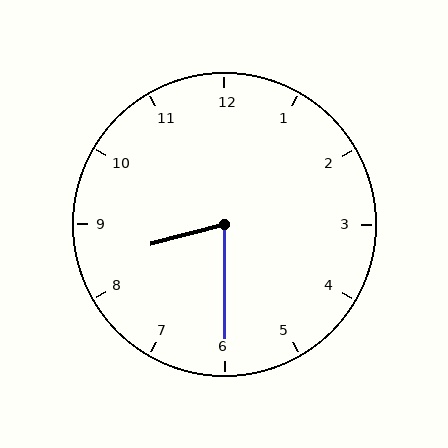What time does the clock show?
8:30.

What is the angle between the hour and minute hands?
Approximately 75 degrees.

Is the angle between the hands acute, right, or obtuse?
It is acute.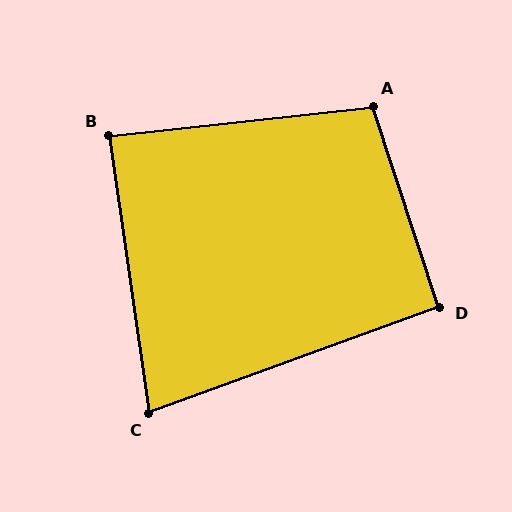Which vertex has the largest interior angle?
A, at approximately 102 degrees.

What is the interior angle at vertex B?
Approximately 88 degrees (approximately right).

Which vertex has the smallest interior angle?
C, at approximately 78 degrees.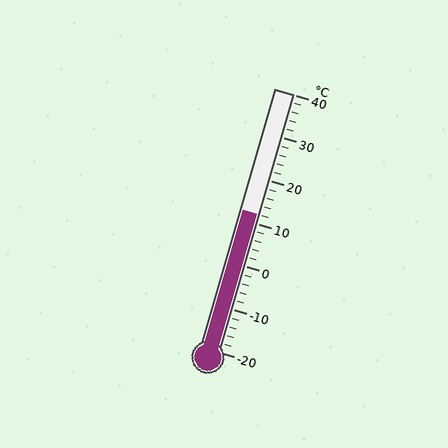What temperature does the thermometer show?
The thermometer shows approximately 12°C.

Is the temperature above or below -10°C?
The temperature is above -10°C.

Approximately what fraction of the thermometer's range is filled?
The thermometer is filled to approximately 55% of its range.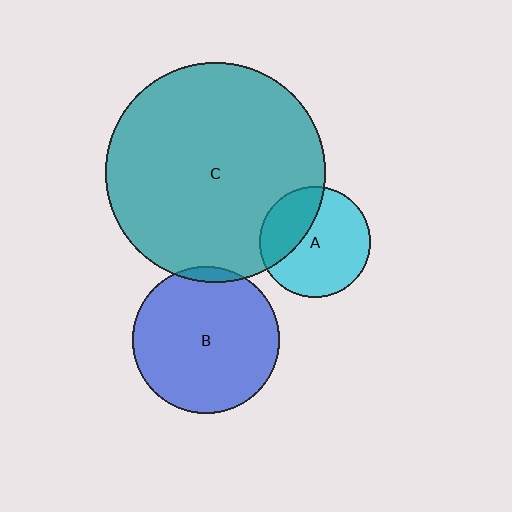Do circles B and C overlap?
Yes.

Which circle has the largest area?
Circle C (teal).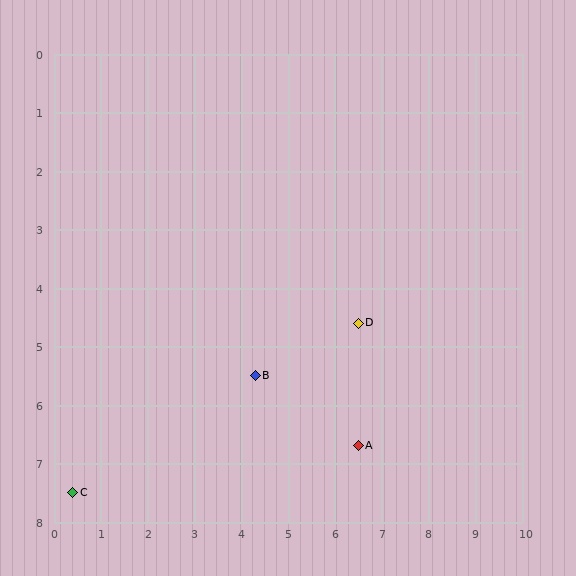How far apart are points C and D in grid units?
Points C and D are about 6.8 grid units apart.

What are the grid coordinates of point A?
Point A is at approximately (6.5, 6.7).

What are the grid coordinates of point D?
Point D is at approximately (6.5, 4.6).